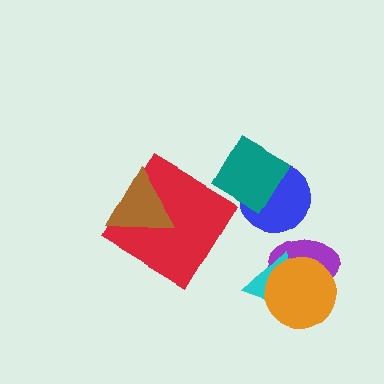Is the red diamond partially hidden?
Yes, it is partially covered by another shape.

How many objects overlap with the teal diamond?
1 object overlaps with the teal diamond.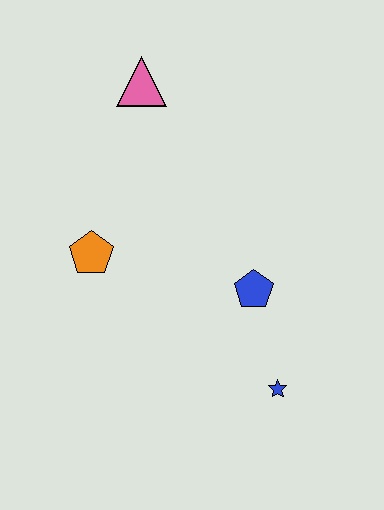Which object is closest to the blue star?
The blue pentagon is closest to the blue star.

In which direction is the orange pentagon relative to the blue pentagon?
The orange pentagon is to the left of the blue pentagon.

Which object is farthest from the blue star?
The pink triangle is farthest from the blue star.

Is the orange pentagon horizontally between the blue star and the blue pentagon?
No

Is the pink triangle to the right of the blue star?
No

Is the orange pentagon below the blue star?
No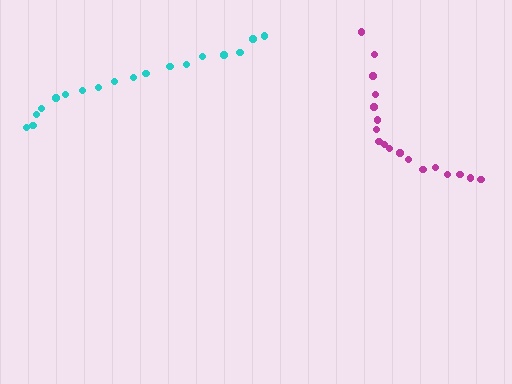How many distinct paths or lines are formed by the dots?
There are 2 distinct paths.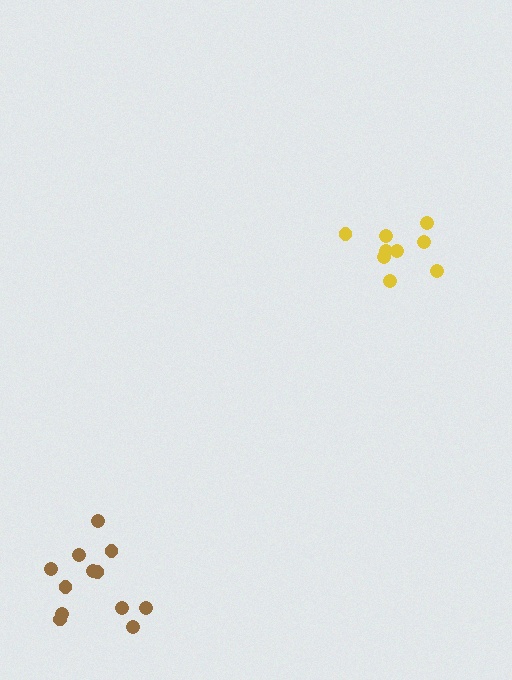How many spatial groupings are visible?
There are 2 spatial groupings.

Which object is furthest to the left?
The brown cluster is leftmost.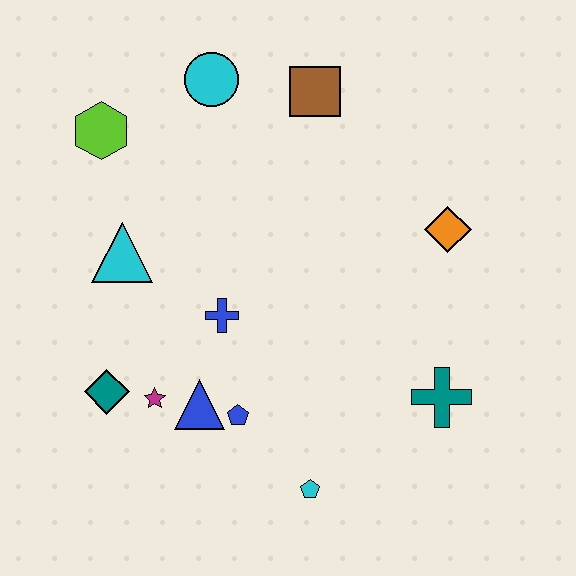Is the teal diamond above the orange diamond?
No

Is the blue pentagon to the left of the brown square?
Yes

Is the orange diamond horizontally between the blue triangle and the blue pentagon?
No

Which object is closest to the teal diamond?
The magenta star is closest to the teal diamond.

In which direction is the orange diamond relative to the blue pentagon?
The orange diamond is to the right of the blue pentagon.